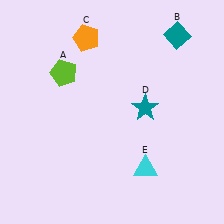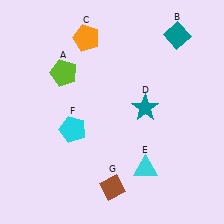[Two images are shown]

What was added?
A cyan pentagon (F), a brown diamond (G) were added in Image 2.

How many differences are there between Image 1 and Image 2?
There are 2 differences between the two images.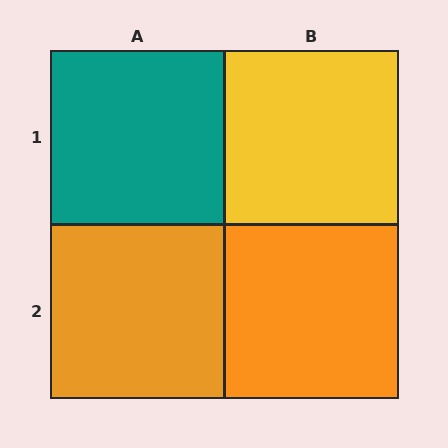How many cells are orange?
2 cells are orange.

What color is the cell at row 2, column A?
Orange.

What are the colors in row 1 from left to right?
Teal, yellow.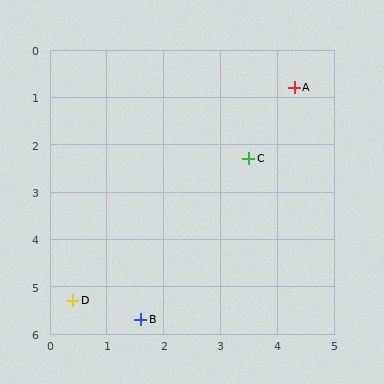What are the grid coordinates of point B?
Point B is at approximately (1.6, 5.7).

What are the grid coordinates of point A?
Point A is at approximately (4.3, 0.8).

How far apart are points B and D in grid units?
Points B and D are about 1.3 grid units apart.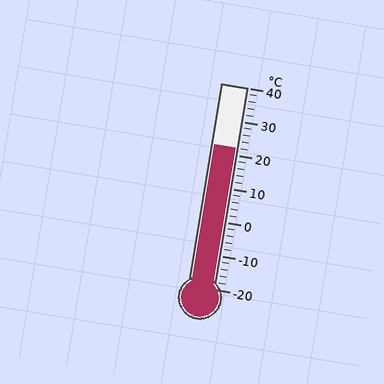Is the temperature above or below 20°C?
The temperature is above 20°C.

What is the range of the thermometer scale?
The thermometer scale ranges from -20°C to 40°C.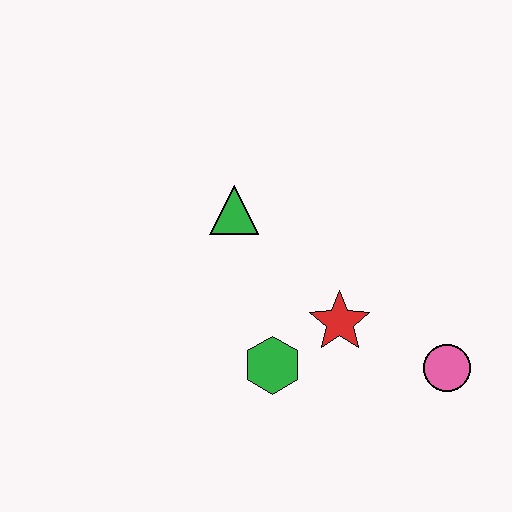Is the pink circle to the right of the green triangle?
Yes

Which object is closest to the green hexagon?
The red star is closest to the green hexagon.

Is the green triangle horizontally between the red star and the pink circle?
No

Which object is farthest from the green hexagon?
The pink circle is farthest from the green hexagon.